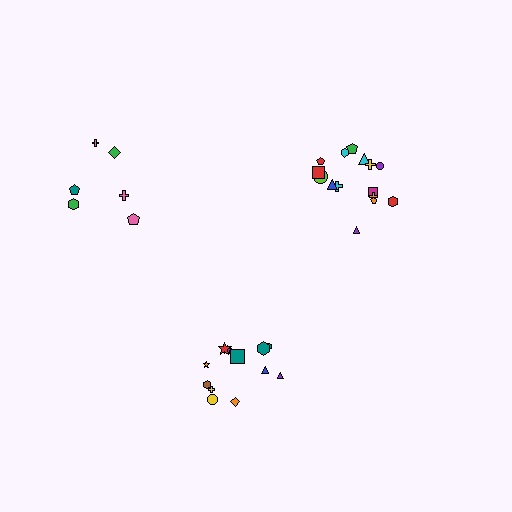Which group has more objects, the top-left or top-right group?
The top-right group.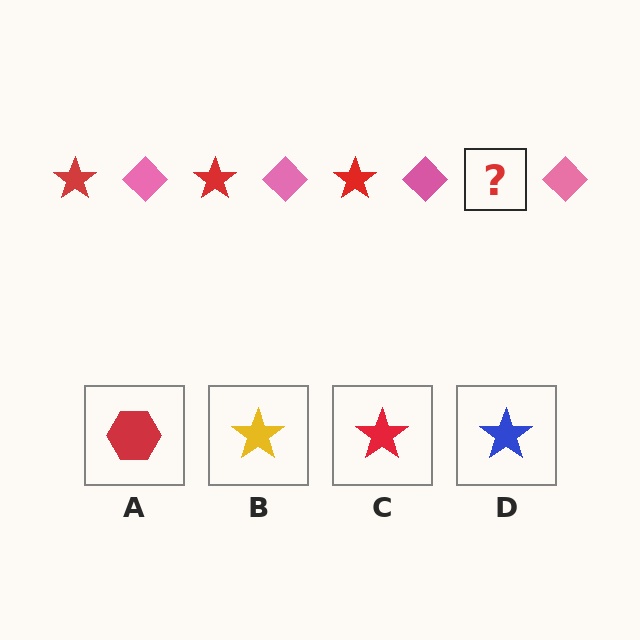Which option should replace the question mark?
Option C.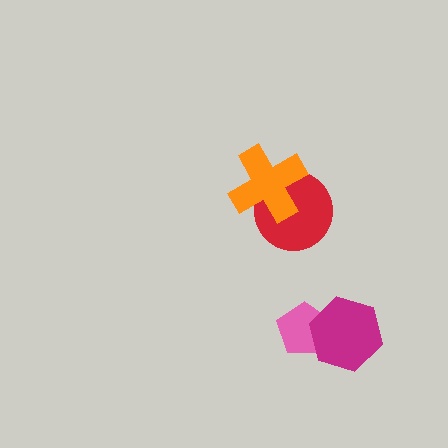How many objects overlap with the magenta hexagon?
1 object overlaps with the magenta hexagon.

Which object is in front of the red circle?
The orange cross is in front of the red circle.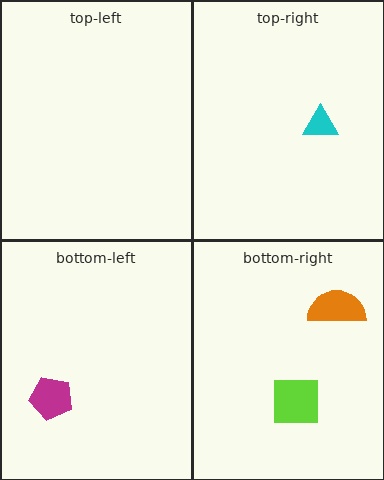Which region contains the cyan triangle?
The top-right region.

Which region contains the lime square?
The bottom-right region.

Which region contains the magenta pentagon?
The bottom-left region.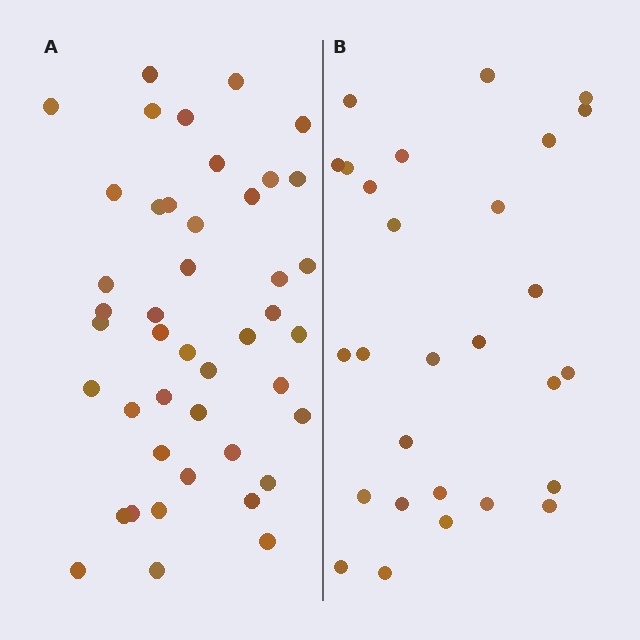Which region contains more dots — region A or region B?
Region A (the left region) has more dots.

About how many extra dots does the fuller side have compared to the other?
Region A has approximately 15 more dots than region B.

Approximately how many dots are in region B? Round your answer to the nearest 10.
About 30 dots. (The exact count is 28, which rounds to 30.)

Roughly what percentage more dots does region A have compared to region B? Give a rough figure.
About 55% more.